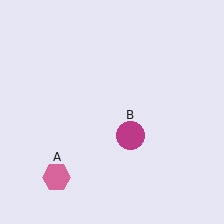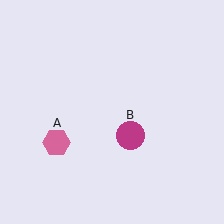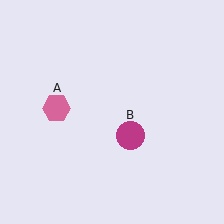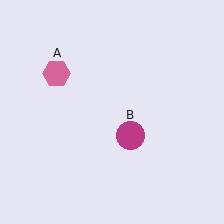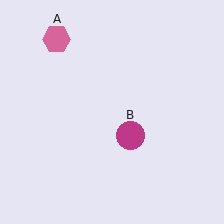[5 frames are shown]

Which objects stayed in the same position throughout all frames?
Magenta circle (object B) remained stationary.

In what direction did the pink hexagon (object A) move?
The pink hexagon (object A) moved up.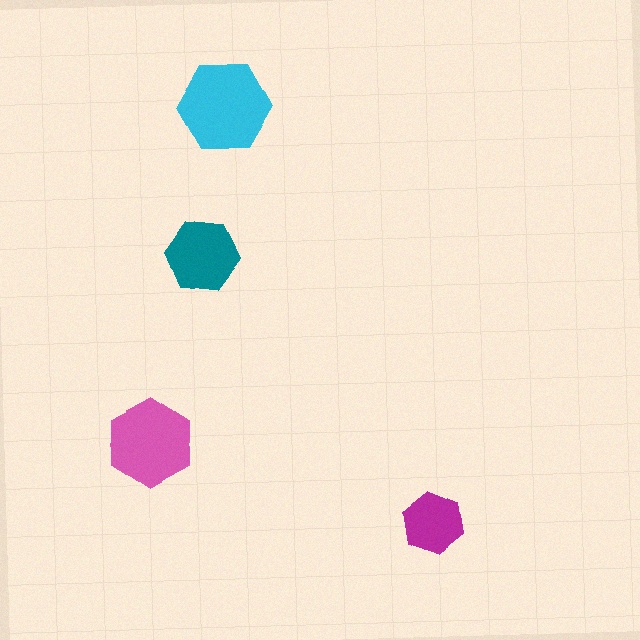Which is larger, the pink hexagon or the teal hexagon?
The pink one.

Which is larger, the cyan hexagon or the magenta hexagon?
The cyan one.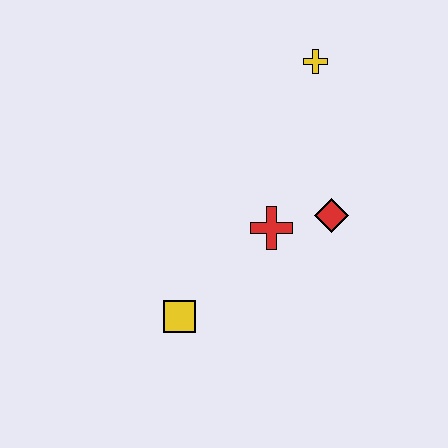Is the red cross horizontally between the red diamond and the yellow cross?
No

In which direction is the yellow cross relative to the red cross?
The yellow cross is above the red cross.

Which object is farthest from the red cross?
The yellow cross is farthest from the red cross.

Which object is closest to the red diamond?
The red cross is closest to the red diamond.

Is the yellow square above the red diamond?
No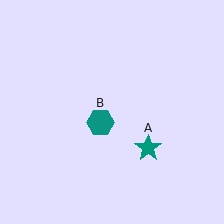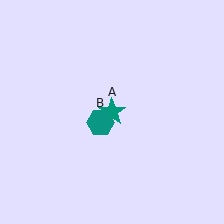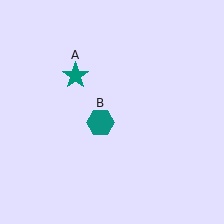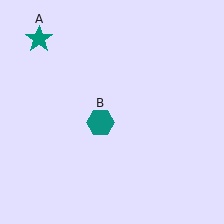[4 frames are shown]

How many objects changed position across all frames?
1 object changed position: teal star (object A).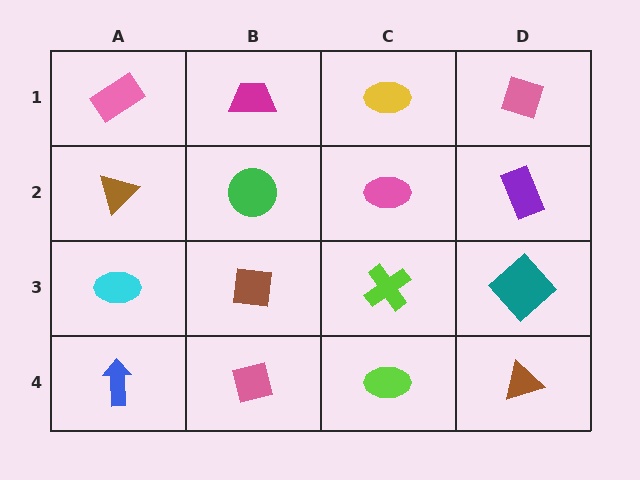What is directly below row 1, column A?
A brown triangle.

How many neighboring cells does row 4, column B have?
3.